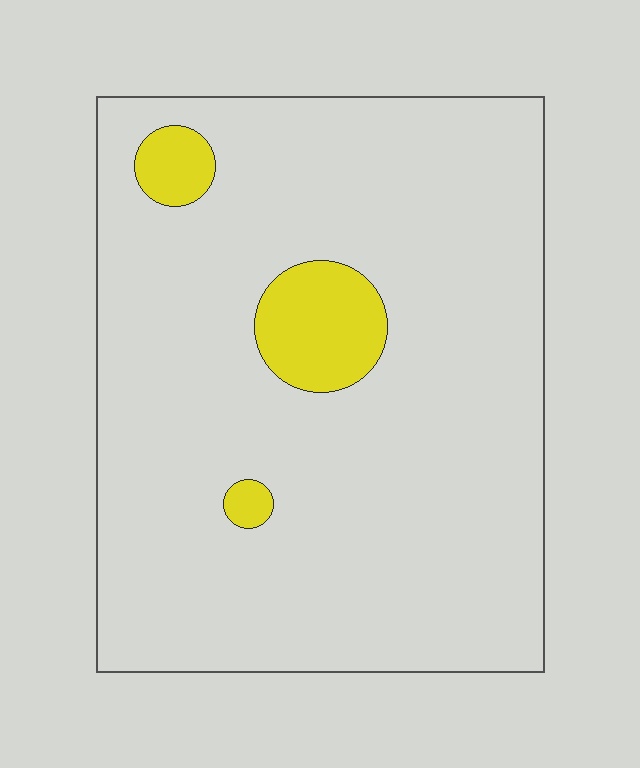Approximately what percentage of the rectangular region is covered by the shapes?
Approximately 10%.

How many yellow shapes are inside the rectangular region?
3.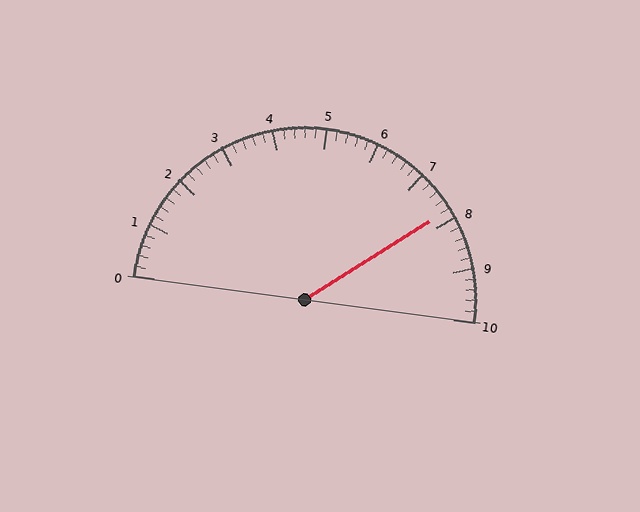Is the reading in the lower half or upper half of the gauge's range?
The reading is in the upper half of the range (0 to 10).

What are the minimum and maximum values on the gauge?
The gauge ranges from 0 to 10.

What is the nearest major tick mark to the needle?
The nearest major tick mark is 8.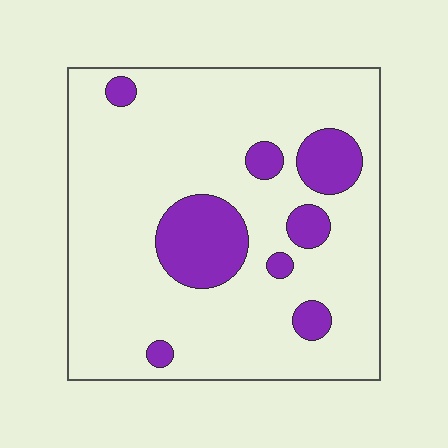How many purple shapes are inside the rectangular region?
8.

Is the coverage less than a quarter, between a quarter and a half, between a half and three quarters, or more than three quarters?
Less than a quarter.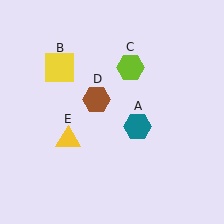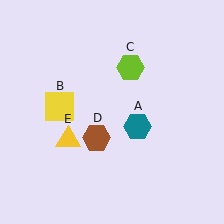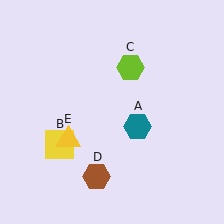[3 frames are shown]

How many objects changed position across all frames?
2 objects changed position: yellow square (object B), brown hexagon (object D).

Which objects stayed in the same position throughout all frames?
Teal hexagon (object A) and lime hexagon (object C) and yellow triangle (object E) remained stationary.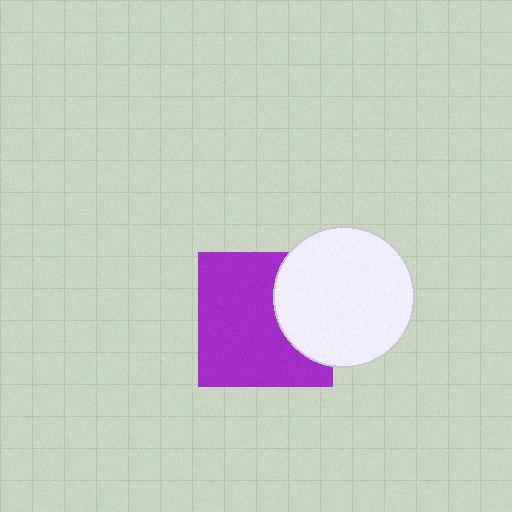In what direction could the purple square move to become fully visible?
The purple square could move left. That would shift it out from behind the white circle entirely.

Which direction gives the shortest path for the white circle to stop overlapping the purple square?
Moving right gives the shortest separation.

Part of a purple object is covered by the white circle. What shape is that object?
It is a square.